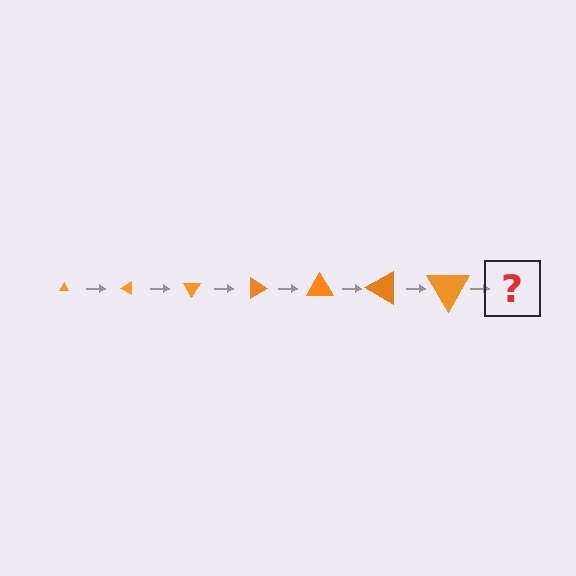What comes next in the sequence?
The next element should be a triangle, larger than the previous one and rotated 210 degrees from the start.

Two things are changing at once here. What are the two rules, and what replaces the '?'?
The two rules are that the triangle grows larger each step and it rotates 30 degrees each step. The '?' should be a triangle, larger than the previous one and rotated 210 degrees from the start.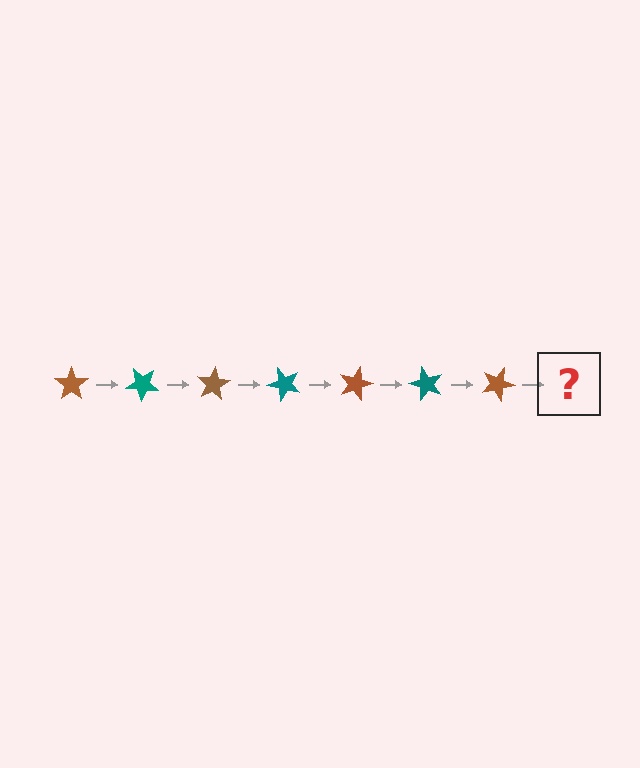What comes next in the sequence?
The next element should be a teal star, rotated 280 degrees from the start.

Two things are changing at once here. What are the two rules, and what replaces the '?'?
The two rules are that it rotates 40 degrees each step and the color cycles through brown and teal. The '?' should be a teal star, rotated 280 degrees from the start.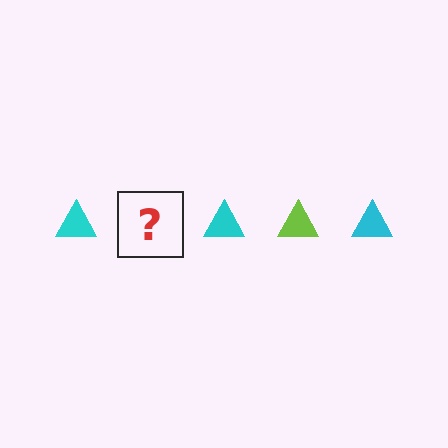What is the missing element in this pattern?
The missing element is a lime triangle.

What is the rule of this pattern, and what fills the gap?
The rule is that the pattern cycles through cyan, lime triangles. The gap should be filled with a lime triangle.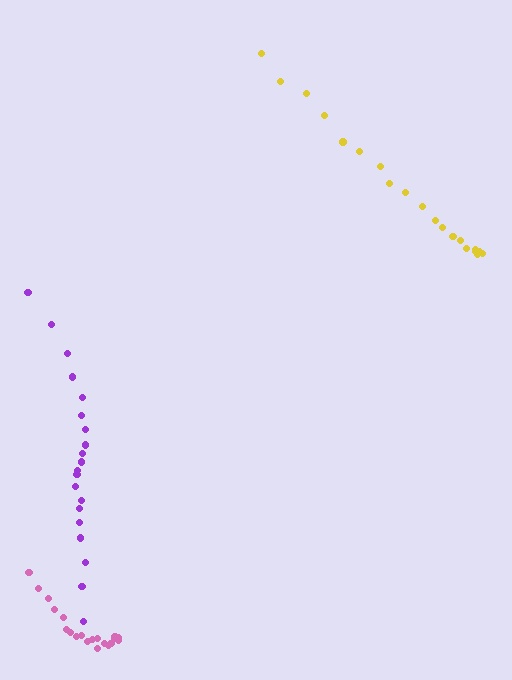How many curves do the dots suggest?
There are 3 distinct paths.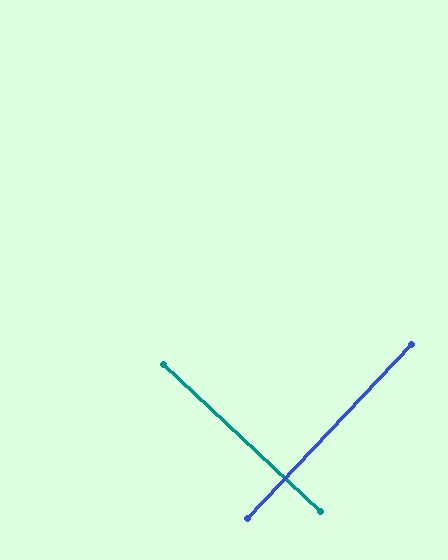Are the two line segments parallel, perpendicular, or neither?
Perpendicular — they meet at approximately 90°.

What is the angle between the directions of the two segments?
Approximately 90 degrees.